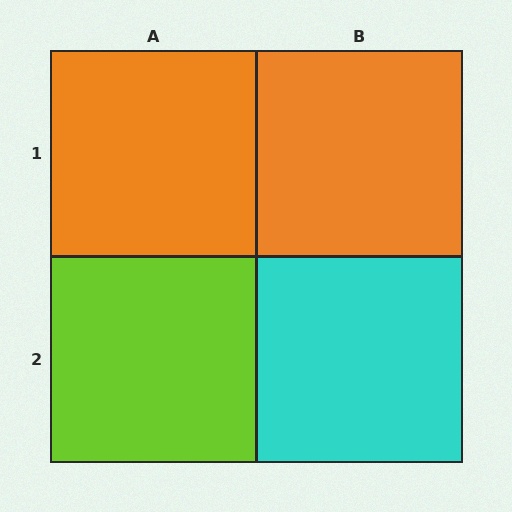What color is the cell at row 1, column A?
Orange.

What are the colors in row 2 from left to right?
Lime, cyan.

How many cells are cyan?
1 cell is cyan.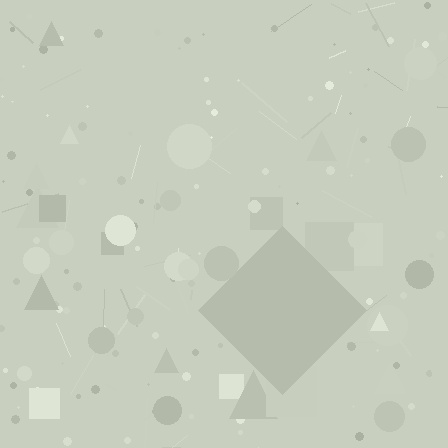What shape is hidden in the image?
A diamond is hidden in the image.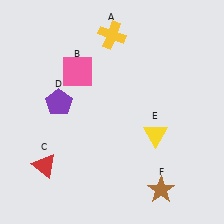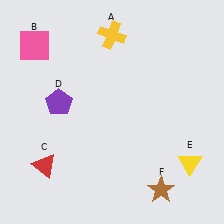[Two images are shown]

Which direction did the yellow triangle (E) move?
The yellow triangle (E) moved right.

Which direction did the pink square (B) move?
The pink square (B) moved left.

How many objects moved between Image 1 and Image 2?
2 objects moved between the two images.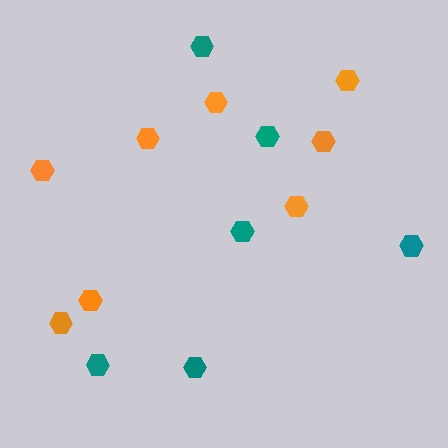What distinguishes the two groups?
There are 2 groups: one group of orange hexagons (8) and one group of teal hexagons (6).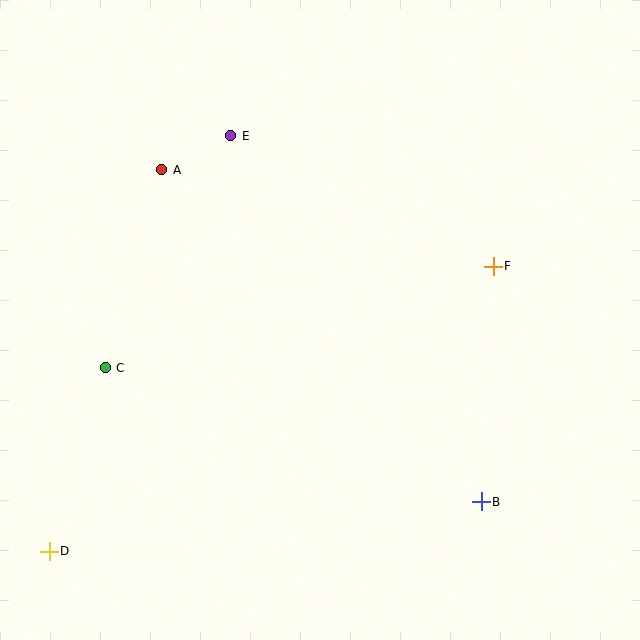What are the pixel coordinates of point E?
Point E is at (231, 136).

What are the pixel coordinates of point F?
Point F is at (493, 266).